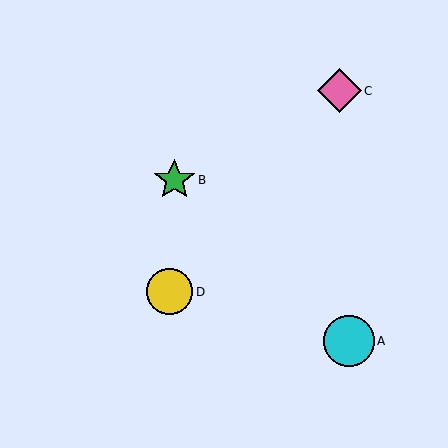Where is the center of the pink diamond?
The center of the pink diamond is at (339, 91).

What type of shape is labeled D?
Shape D is a yellow circle.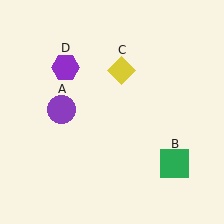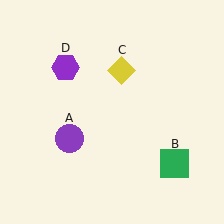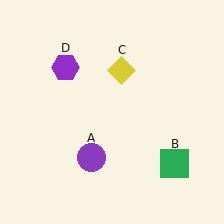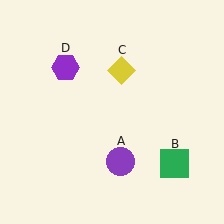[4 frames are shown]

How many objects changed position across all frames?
1 object changed position: purple circle (object A).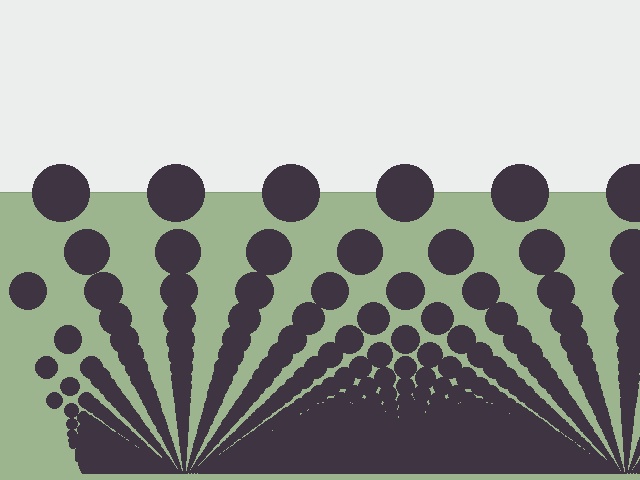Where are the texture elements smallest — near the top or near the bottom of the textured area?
Near the bottom.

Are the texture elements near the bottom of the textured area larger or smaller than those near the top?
Smaller. The gradient is inverted — elements near the bottom are smaller and denser.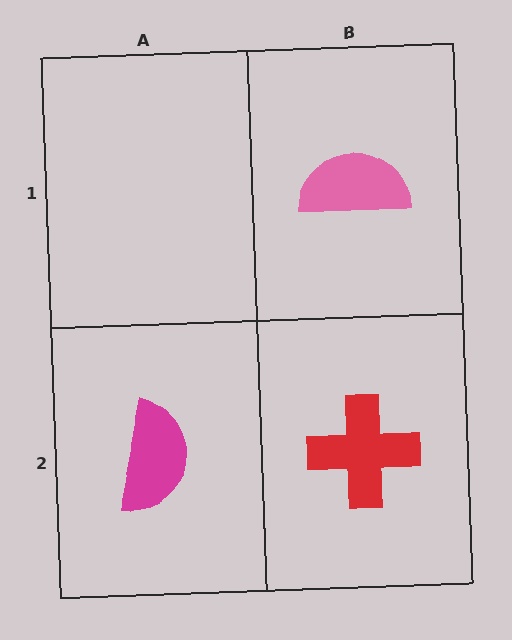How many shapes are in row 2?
2 shapes.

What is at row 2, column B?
A red cross.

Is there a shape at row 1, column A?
No, that cell is empty.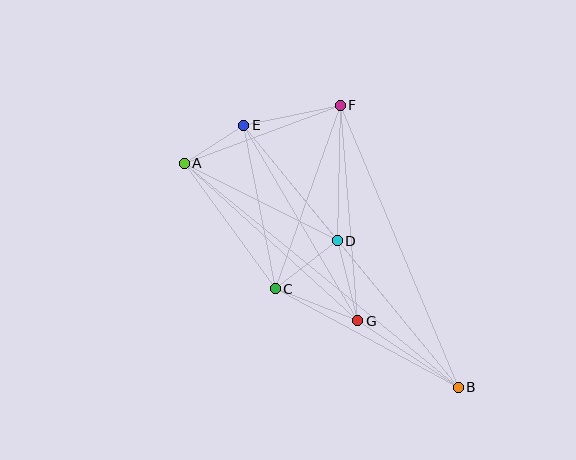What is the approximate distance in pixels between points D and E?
The distance between D and E is approximately 149 pixels.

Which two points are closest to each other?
Points A and E are closest to each other.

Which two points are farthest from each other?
Points A and B are farthest from each other.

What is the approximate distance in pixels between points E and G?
The distance between E and G is approximately 226 pixels.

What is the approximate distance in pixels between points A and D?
The distance between A and D is approximately 172 pixels.